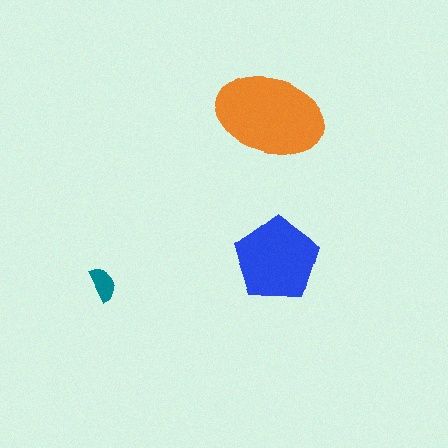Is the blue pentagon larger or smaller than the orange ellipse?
Smaller.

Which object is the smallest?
The teal semicircle.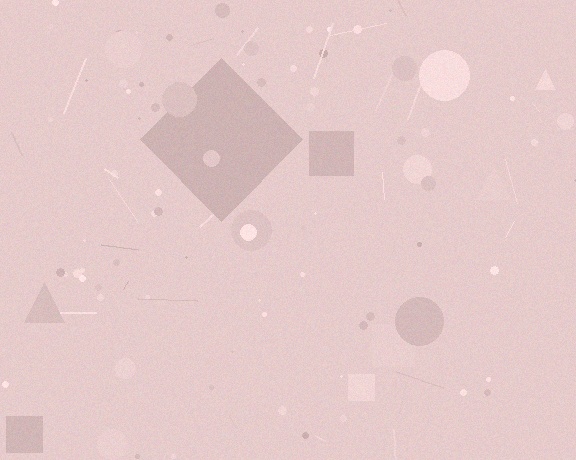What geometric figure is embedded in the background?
A diamond is embedded in the background.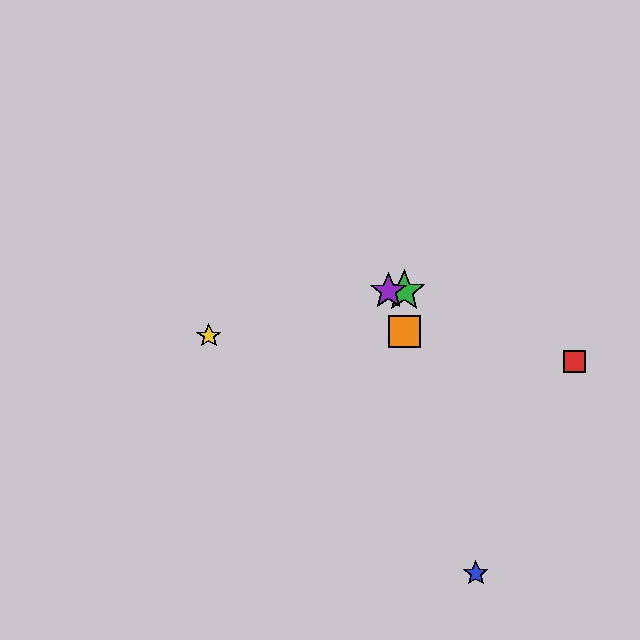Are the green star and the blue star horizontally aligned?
No, the green star is at y≈291 and the blue star is at y≈573.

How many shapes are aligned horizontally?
2 shapes (the green star, the purple star) are aligned horizontally.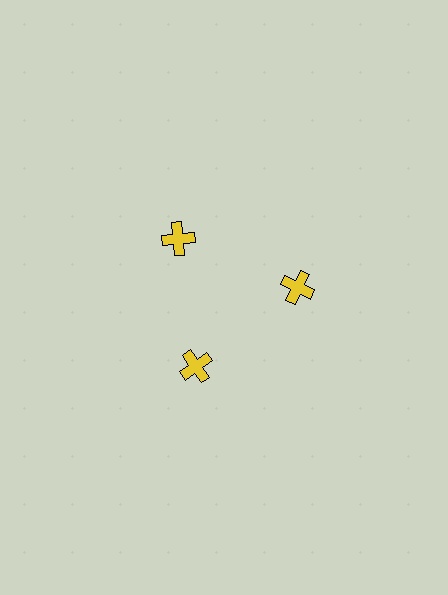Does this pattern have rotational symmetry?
Yes, this pattern has 3-fold rotational symmetry. It looks the same after rotating 120 degrees around the center.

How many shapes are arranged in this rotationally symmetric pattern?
There are 3 shapes, arranged in 3 groups of 1.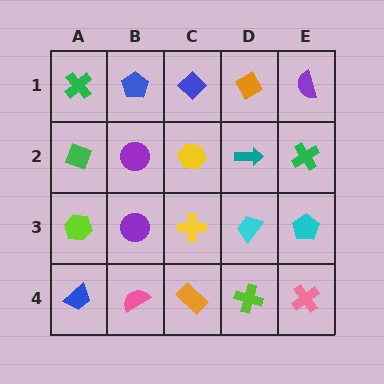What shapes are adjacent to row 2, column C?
A blue diamond (row 1, column C), a yellow cross (row 3, column C), a purple circle (row 2, column B), a teal arrow (row 2, column D).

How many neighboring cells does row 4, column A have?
2.